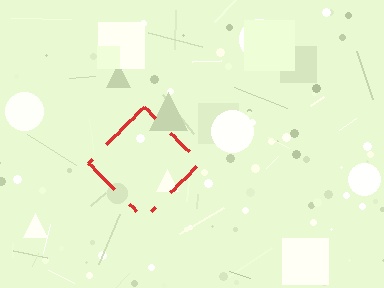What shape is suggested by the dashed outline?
The dashed outline suggests a diamond.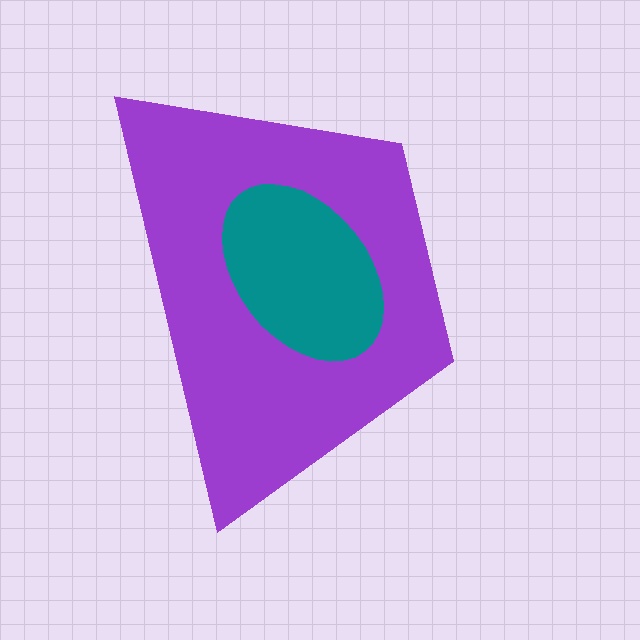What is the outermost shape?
The purple trapezoid.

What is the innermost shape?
The teal ellipse.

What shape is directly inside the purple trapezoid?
The teal ellipse.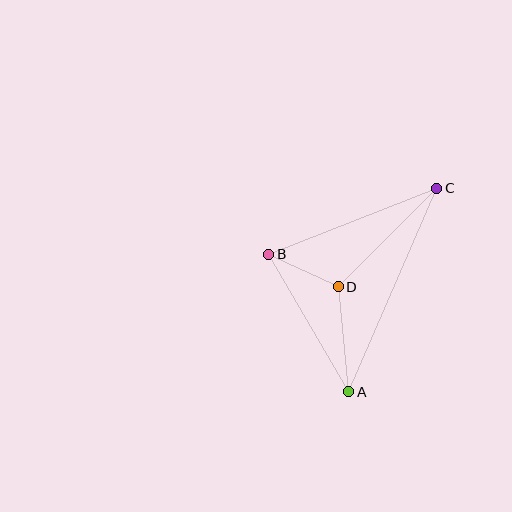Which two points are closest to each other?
Points B and D are closest to each other.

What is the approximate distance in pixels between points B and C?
The distance between B and C is approximately 180 pixels.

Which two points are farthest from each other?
Points A and C are farthest from each other.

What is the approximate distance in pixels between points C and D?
The distance between C and D is approximately 139 pixels.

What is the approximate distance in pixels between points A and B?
The distance between A and B is approximately 159 pixels.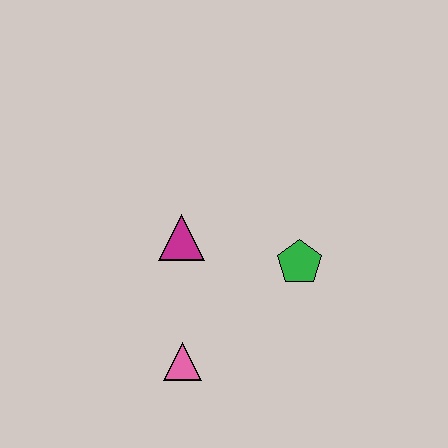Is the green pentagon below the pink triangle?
No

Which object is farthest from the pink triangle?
The green pentagon is farthest from the pink triangle.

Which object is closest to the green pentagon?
The magenta triangle is closest to the green pentagon.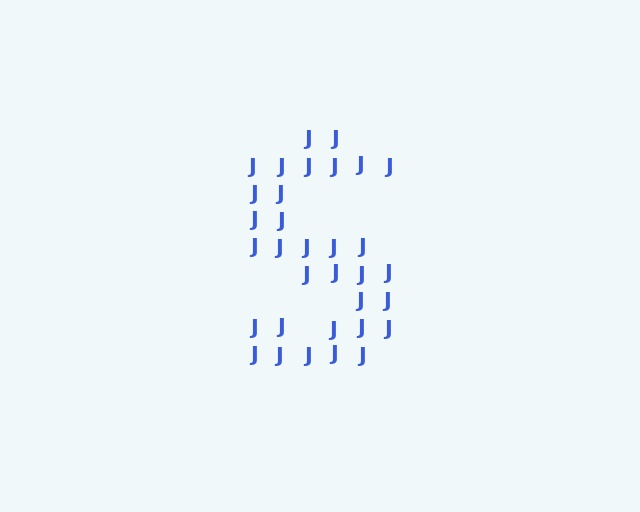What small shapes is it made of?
It is made of small letter J's.